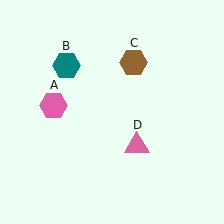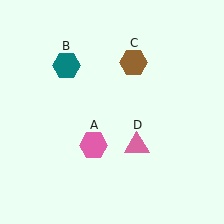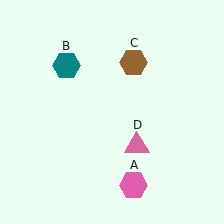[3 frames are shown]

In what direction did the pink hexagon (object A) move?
The pink hexagon (object A) moved down and to the right.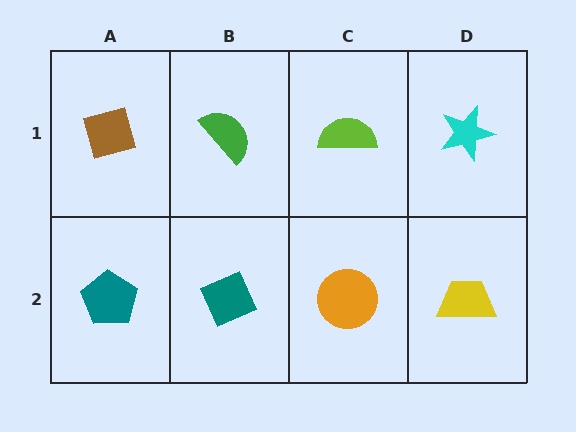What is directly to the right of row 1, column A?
A green semicircle.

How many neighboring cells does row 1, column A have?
2.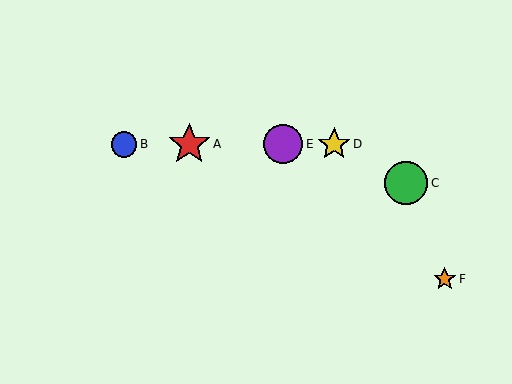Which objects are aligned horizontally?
Objects A, B, D, E are aligned horizontally.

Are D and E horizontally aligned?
Yes, both are at y≈144.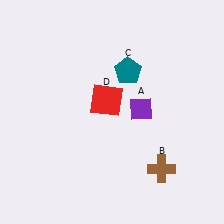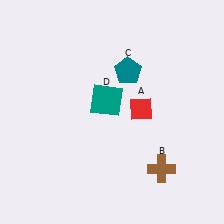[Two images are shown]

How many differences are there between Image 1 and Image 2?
There are 2 differences between the two images.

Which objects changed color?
A changed from purple to red. D changed from red to teal.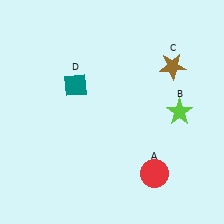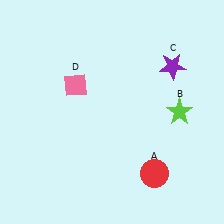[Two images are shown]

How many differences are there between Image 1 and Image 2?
There are 2 differences between the two images.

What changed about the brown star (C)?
In Image 1, C is brown. In Image 2, it changed to purple.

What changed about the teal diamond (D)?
In Image 1, D is teal. In Image 2, it changed to pink.